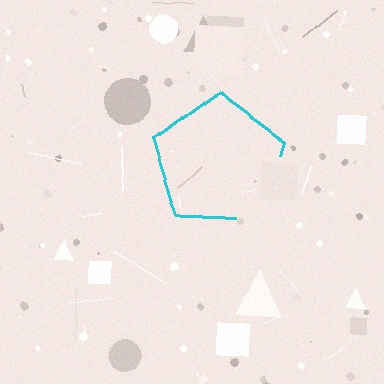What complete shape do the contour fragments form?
The contour fragments form a pentagon.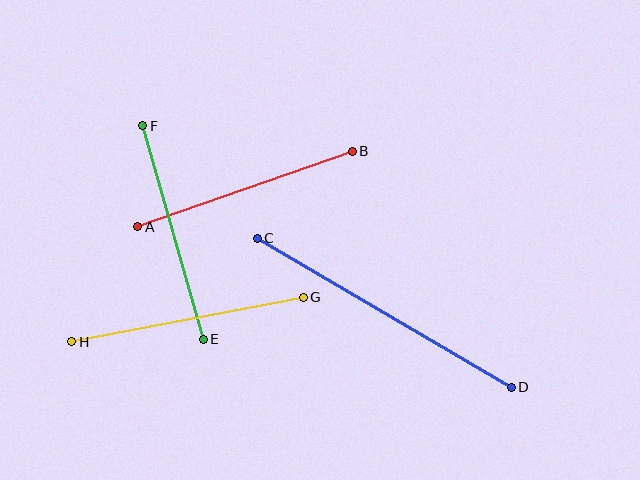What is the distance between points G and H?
The distance is approximately 236 pixels.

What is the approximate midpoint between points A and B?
The midpoint is at approximately (245, 189) pixels.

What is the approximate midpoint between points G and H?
The midpoint is at approximately (188, 320) pixels.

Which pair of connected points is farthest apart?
Points C and D are farthest apart.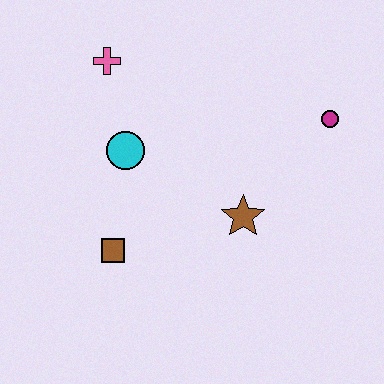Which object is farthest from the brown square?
The magenta circle is farthest from the brown square.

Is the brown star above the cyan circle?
No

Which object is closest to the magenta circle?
The brown star is closest to the magenta circle.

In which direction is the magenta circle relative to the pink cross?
The magenta circle is to the right of the pink cross.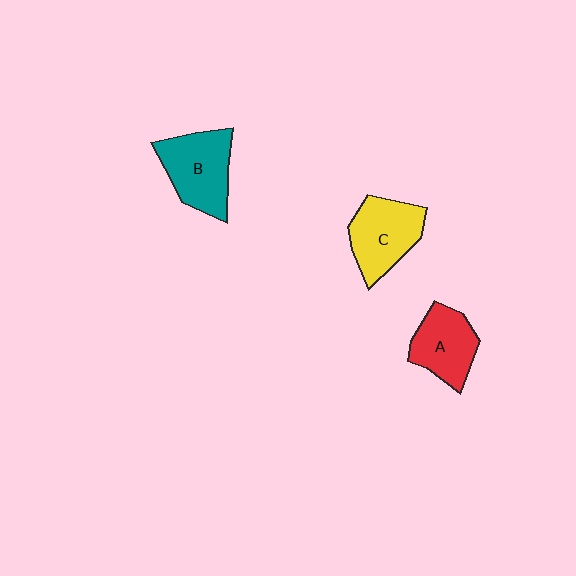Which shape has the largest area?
Shape B (teal).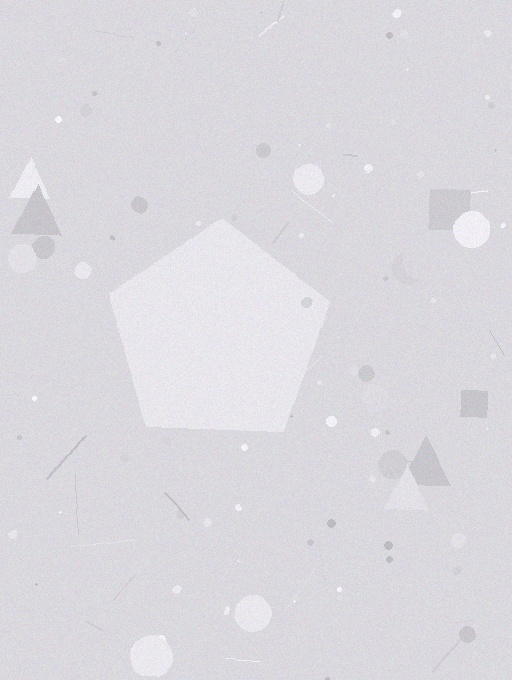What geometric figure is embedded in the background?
A pentagon is embedded in the background.